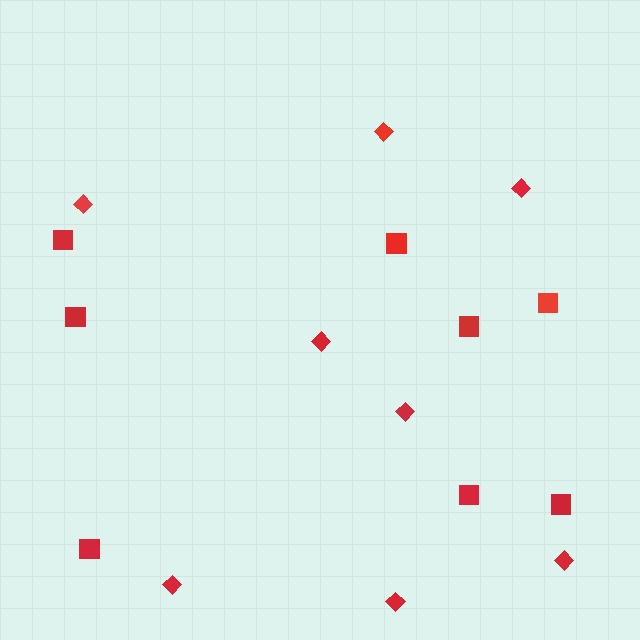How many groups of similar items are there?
There are 2 groups: one group of squares (8) and one group of diamonds (8).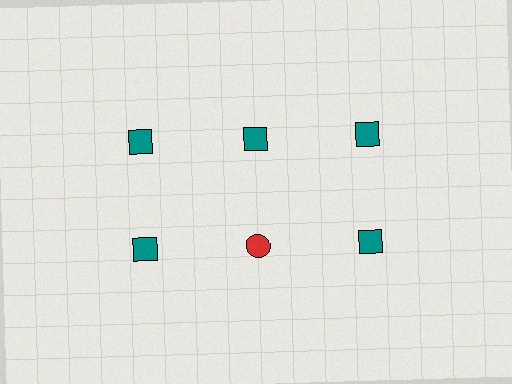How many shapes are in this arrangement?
There are 6 shapes arranged in a grid pattern.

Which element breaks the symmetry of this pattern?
The red circle in the second row, second from left column breaks the symmetry. All other shapes are teal squares.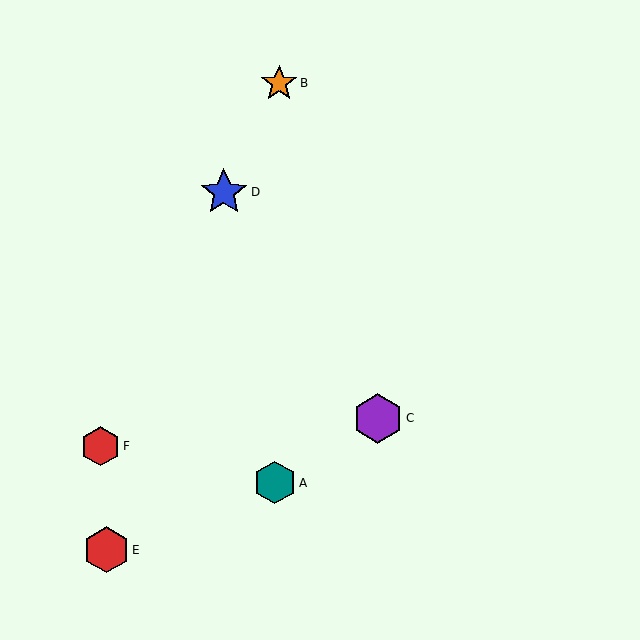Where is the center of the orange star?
The center of the orange star is at (279, 83).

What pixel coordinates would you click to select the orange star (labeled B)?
Click at (279, 83) to select the orange star B.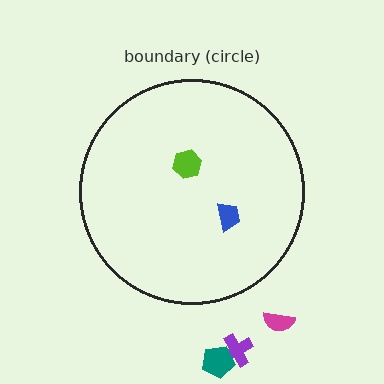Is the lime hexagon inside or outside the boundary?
Inside.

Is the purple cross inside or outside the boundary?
Outside.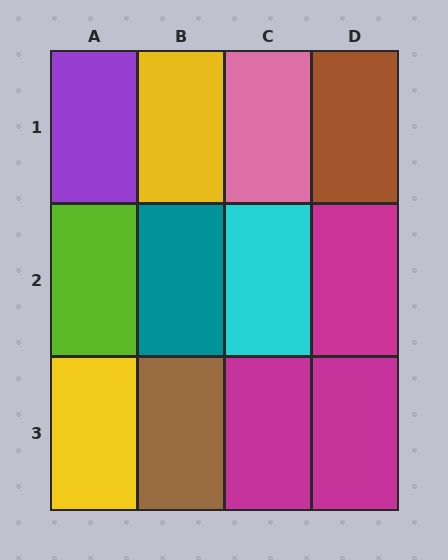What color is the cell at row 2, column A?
Lime.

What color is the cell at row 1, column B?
Yellow.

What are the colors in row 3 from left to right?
Yellow, brown, magenta, magenta.